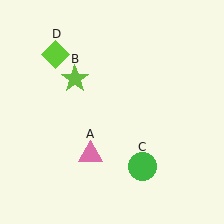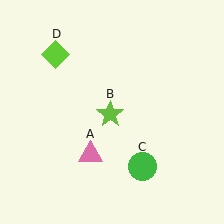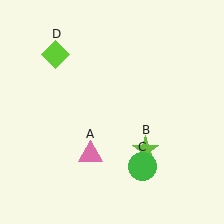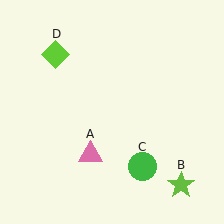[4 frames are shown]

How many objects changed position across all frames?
1 object changed position: lime star (object B).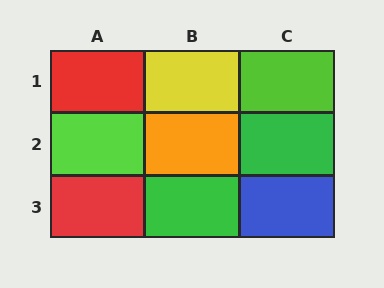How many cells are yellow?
1 cell is yellow.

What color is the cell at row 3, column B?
Green.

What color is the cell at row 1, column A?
Red.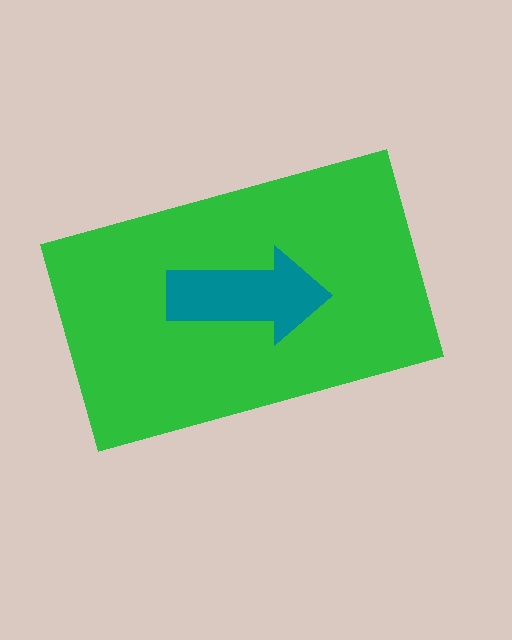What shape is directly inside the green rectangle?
The teal arrow.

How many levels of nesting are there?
2.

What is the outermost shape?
The green rectangle.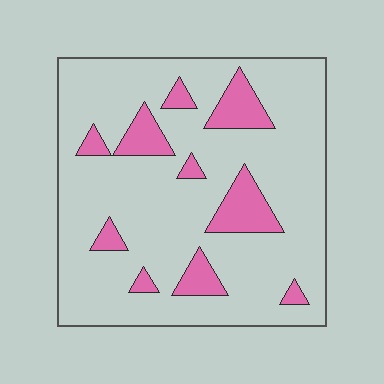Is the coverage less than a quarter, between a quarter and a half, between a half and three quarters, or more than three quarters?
Less than a quarter.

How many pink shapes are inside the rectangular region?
10.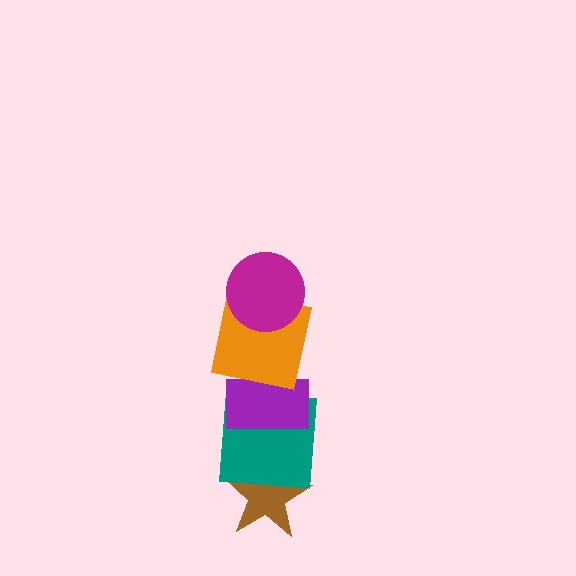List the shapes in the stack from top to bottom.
From top to bottom: the magenta circle, the orange square, the purple rectangle, the teal square, the brown star.